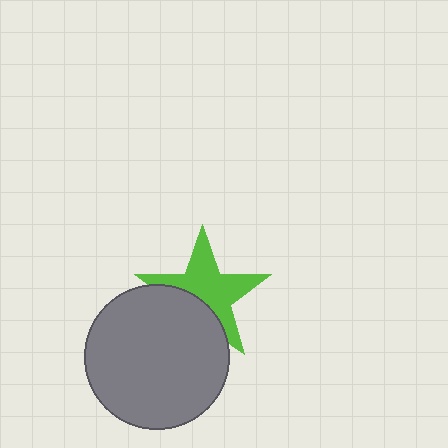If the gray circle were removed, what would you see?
You would see the complete lime star.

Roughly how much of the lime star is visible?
About half of it is visible (roughly 64%).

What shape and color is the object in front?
The object in front is a gray circle.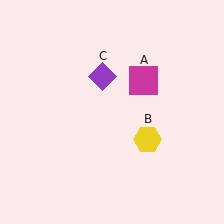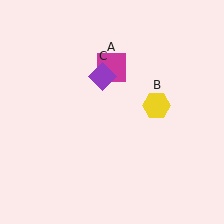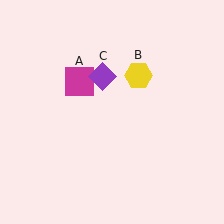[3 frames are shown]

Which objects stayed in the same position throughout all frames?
Purple diamond (object C) remained stationary.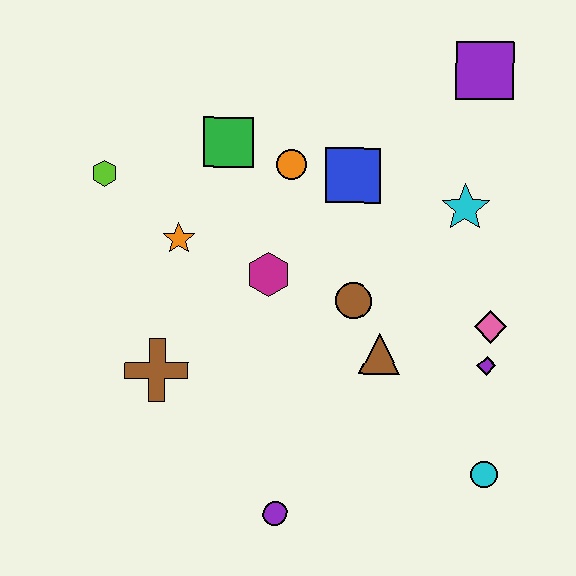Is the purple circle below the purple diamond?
Yes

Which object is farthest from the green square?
The cyan circle is farthest from the green square.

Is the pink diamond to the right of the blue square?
Yes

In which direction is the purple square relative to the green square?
The purple square is to the right of the green square.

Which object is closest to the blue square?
The orange circle is closest to the blue square.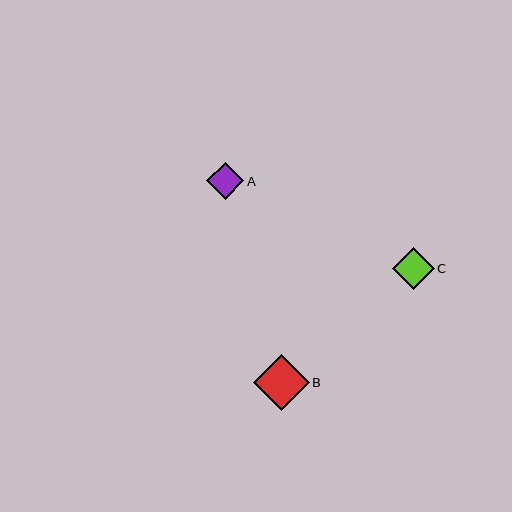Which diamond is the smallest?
Diamond A is the smallest with a size of approximately 37 pixels.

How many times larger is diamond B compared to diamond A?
Diamond B is approximately 1.5 times the size of diamond A.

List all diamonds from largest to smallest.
From largest to smallest: B, C, A.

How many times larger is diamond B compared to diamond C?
Diamond B is approximately 1.3 times the size of diamond C.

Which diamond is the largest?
Diamond B is the largest with a size of approximately 55 pixels.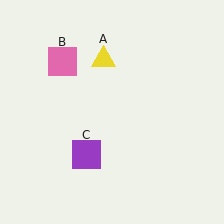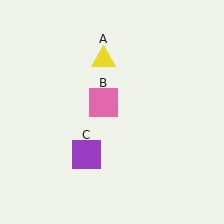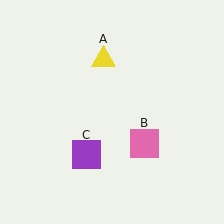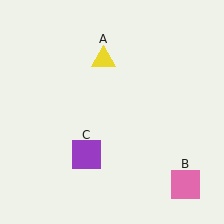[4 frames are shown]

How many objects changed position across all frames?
1 object changed position: pink square (object B).